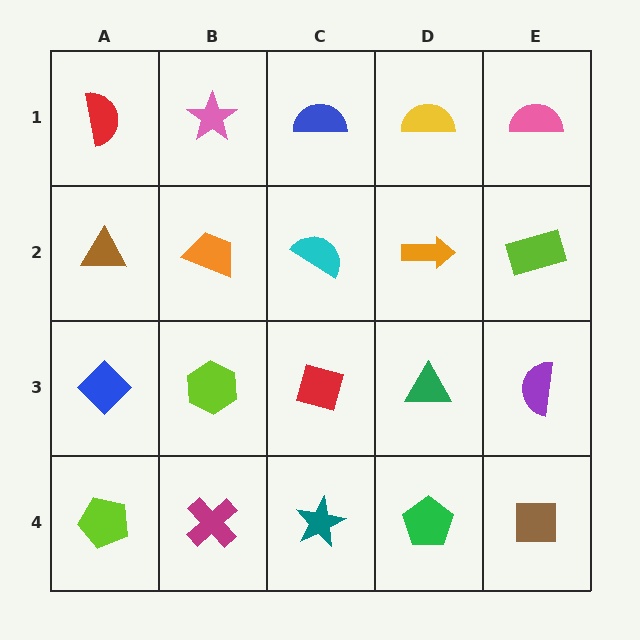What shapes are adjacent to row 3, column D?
An orange arrow (row 2, column D), a green pentagon (row 4, column D), a red diamond (row 3, column C), a purple semicircle (row 3, column E).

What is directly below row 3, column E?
A brown square.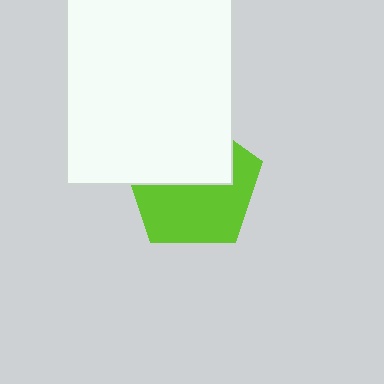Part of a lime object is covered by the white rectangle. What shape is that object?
It is a pentagon.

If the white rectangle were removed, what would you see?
You would see the complete lime pentagon.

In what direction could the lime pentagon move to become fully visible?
The lime pentagon could move down. That would shift it out from behind the white rectangle entirely.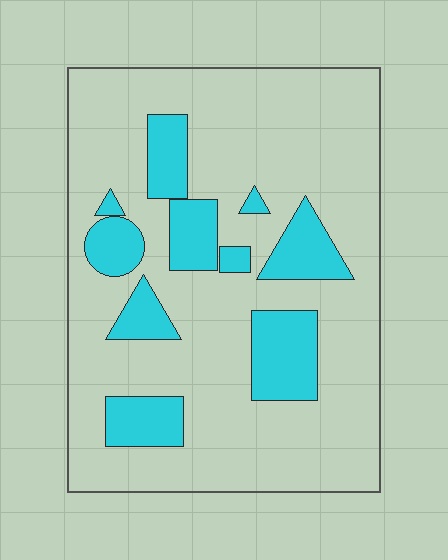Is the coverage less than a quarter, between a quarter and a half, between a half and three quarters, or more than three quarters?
Less than a quarter.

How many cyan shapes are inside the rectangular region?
10.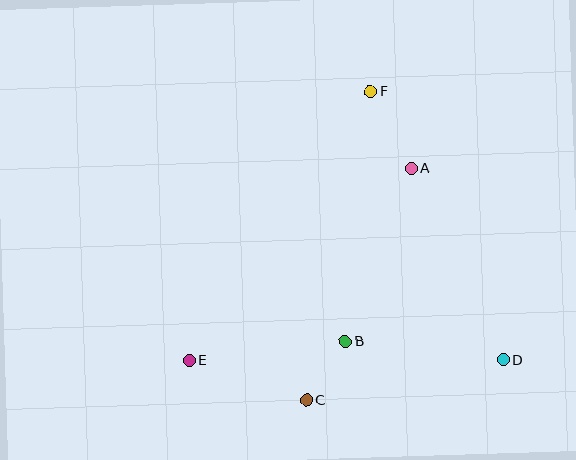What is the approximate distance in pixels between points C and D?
The distance between C and D is approximately 201 pixels.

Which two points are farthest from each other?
Points E and F are farthest from each other.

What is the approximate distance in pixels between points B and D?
The distance between B and D is approximately 159 pixels.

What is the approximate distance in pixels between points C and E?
The distance between C and E is approximately 124 pixels.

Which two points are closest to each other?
Points B and C are closest to each other.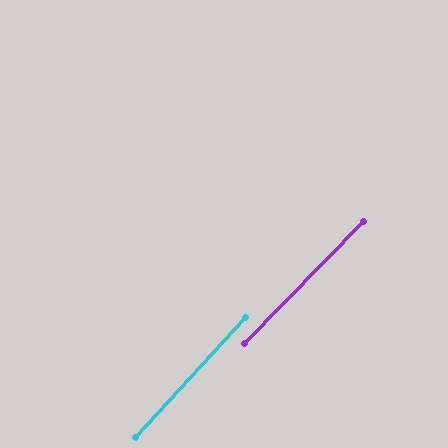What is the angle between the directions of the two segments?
Approximately 2 degrees.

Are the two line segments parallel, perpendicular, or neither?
Parallel — their directions differ by only 2.0°.